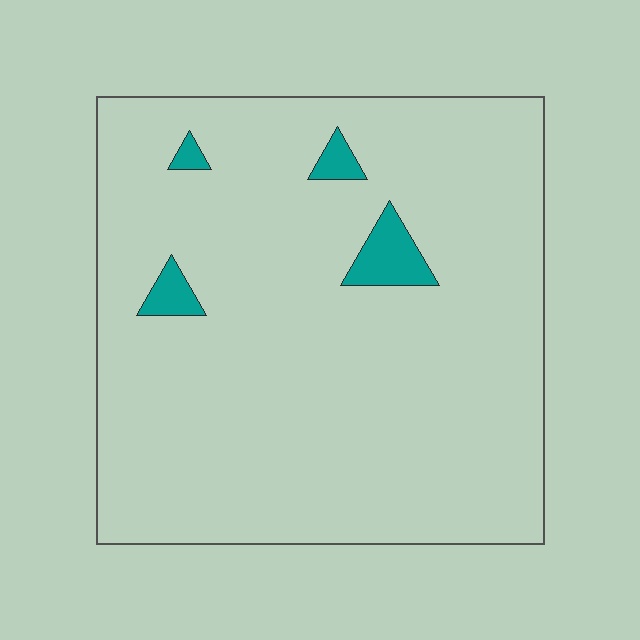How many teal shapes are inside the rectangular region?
4.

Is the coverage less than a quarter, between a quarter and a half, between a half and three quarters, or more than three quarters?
Less than a quarter.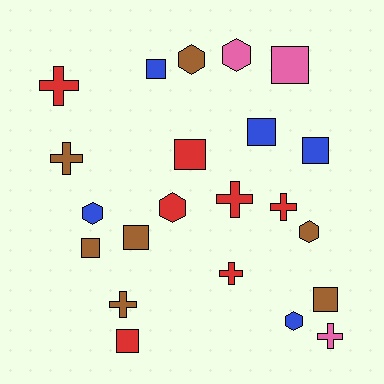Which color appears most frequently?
Red, with 7 objects.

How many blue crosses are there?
There are no blue crosses.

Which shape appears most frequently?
Square, with 9 objects.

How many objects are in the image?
There are 22 objects.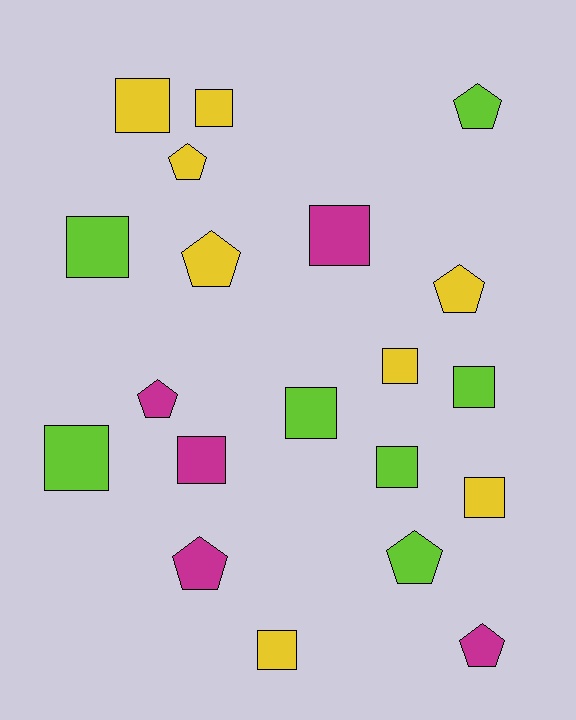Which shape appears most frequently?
Square, with 12 objects.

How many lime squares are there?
There are 5 lime squares.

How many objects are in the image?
There are 20 objects.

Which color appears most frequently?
Yellow, with 8 objects.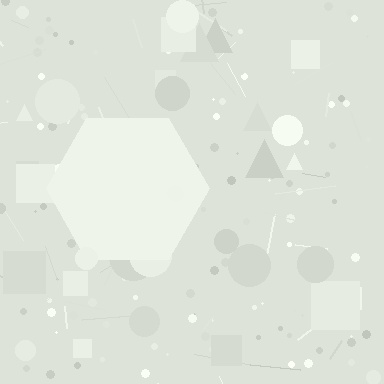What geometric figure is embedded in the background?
A hexagon is embedded in the background.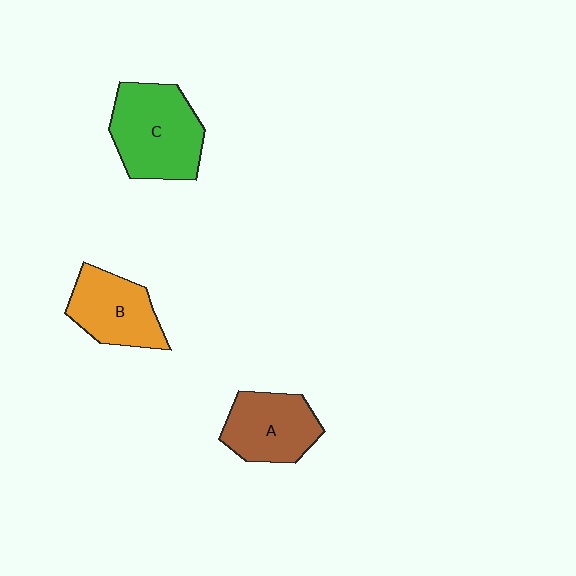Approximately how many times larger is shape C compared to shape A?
Approximately 1.3 times.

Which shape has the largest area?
Shape C (green).